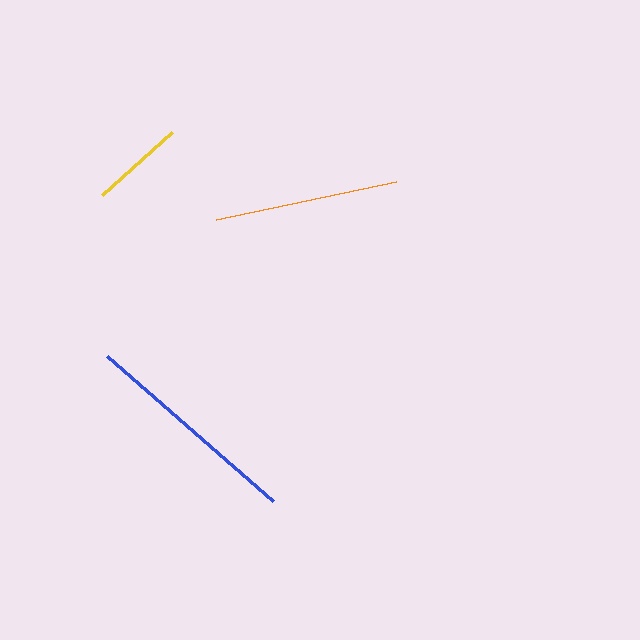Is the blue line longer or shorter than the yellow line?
The blue line is longer than the yellow line.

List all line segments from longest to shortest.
From longest to shortest: blue, orange, yellow.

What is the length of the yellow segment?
The yellow segment is approximately 94 pixels long.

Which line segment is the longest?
The blue line is the longest at approximately 221 pixels.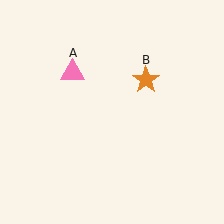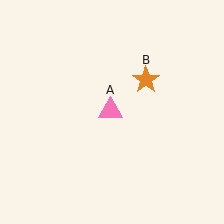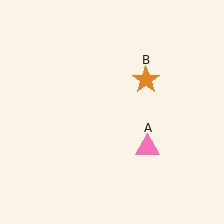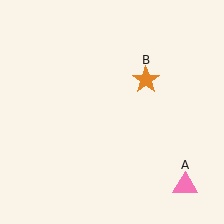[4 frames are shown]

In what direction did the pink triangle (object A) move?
The pink triangle (object A) moved down and to the right.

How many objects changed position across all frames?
1 object changed position: pink triangle (object A).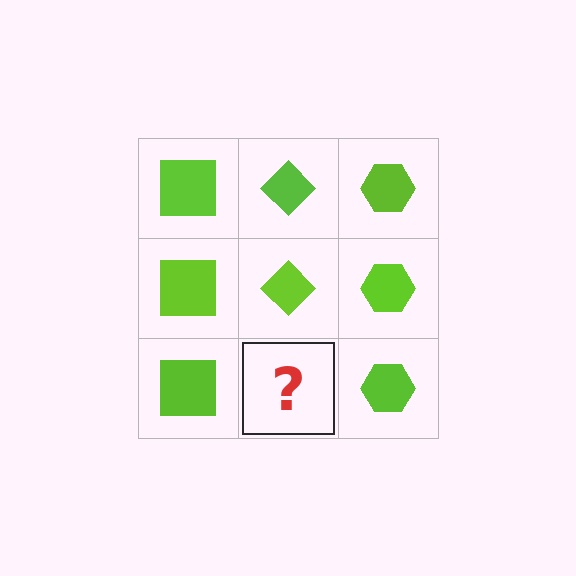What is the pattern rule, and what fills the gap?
The rule is that each column has a consistent shape. The gap should be filled with a lime diamond.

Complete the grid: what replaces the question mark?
The question mark should be replaced with a lime diamond.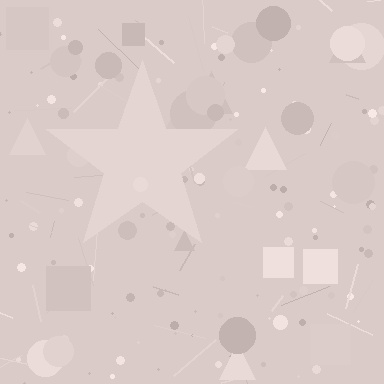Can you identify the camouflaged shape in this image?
The camouflaged shape is a star.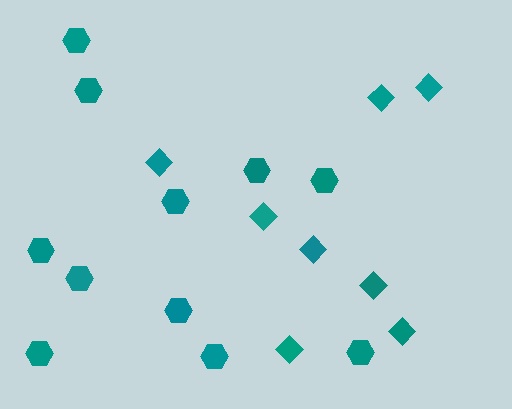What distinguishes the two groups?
There are 2 groups: one group of hexagons (11) and one group of diamonds (8).